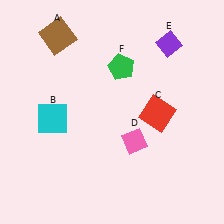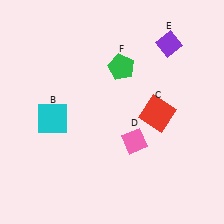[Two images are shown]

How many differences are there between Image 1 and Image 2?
There is 1 difference between the two images.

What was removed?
The brown square (A) was removed in Image 2.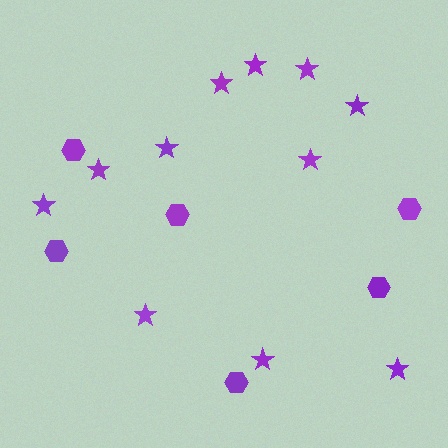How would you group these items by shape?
There are 2 groups: one group of hexagons (6) and one group of stars (11).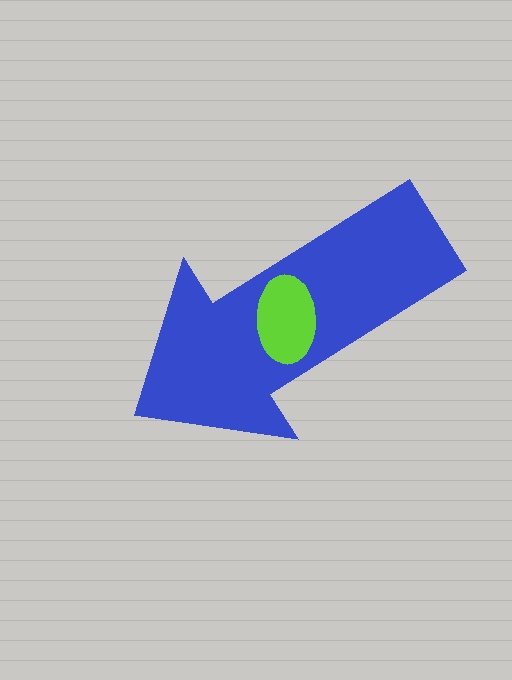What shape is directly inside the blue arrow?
The lime ellipse.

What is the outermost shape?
The blue arrow.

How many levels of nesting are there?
2.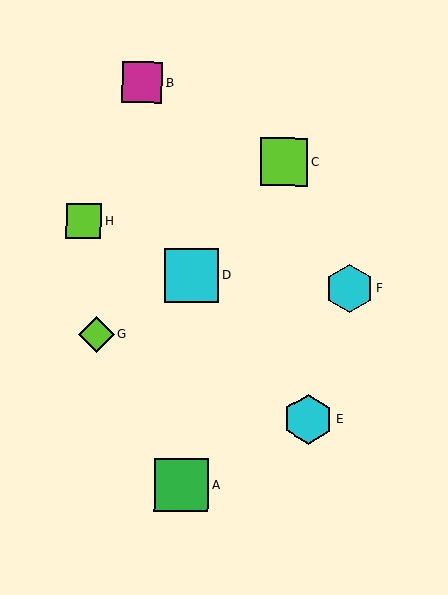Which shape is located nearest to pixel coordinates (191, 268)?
The cyan square (labeled D) at (192, 275) is nearest to that location.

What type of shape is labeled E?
Shape E is a cyan hexagon.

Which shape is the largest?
The cyan square (labeled D) is the largest.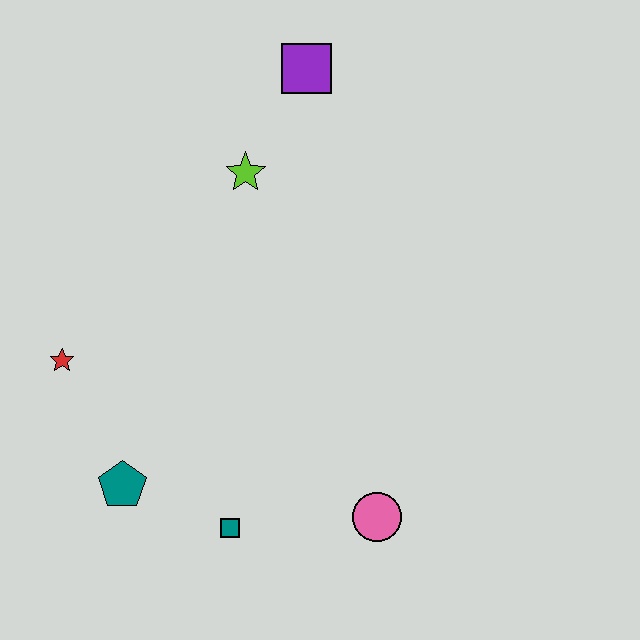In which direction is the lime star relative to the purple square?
The lime star is below the purple square.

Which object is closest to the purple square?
The lime star is closest to the purple square.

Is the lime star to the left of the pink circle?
Yes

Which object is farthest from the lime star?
The pink circle is farthest from the lime star.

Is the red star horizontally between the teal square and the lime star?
No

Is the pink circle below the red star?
Yes